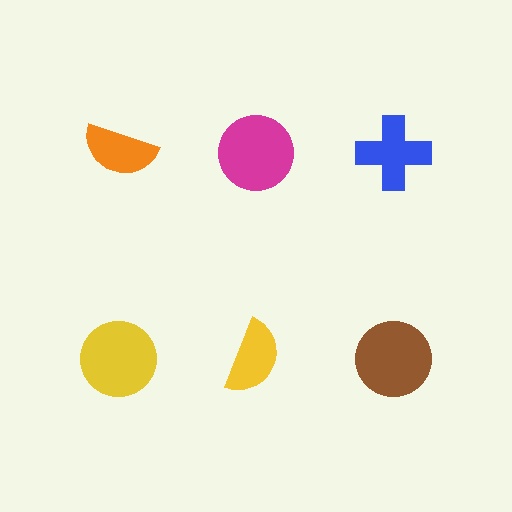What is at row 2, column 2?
A yellow semicircle.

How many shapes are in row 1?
3 shapes.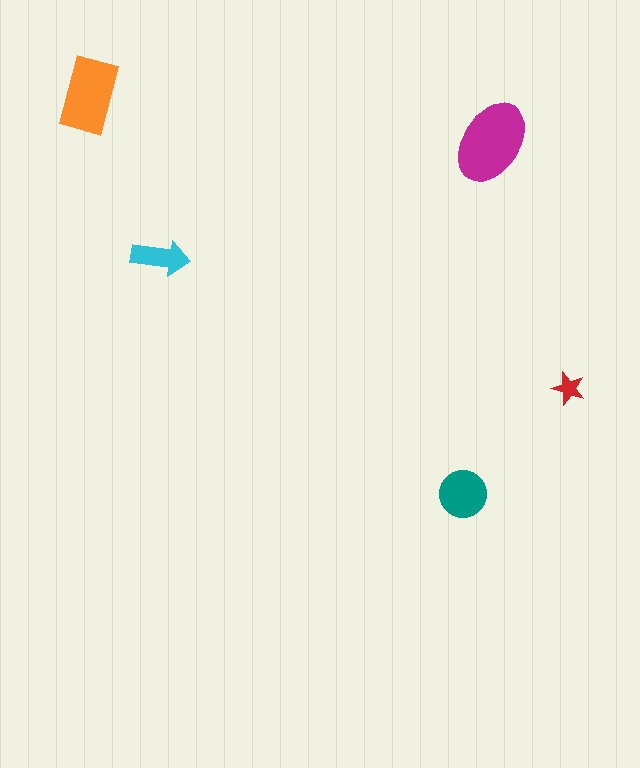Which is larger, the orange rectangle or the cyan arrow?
The orange rectangle.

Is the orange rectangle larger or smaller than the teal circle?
Larger.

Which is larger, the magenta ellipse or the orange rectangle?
The magenta ellipse.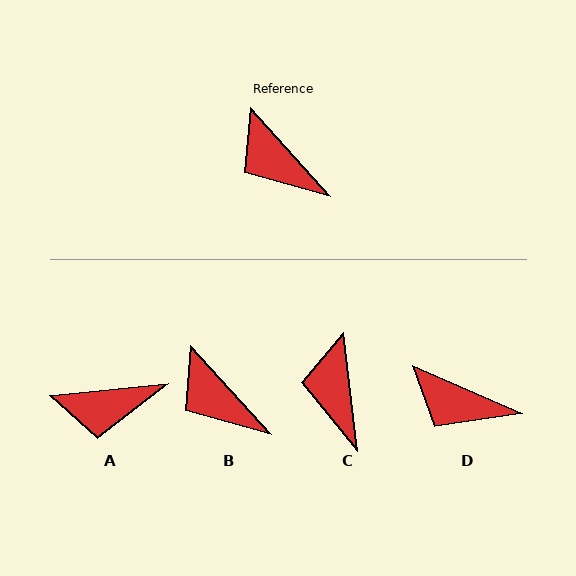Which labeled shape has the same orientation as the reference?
B.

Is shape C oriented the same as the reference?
No, it is off by about 35 degrees.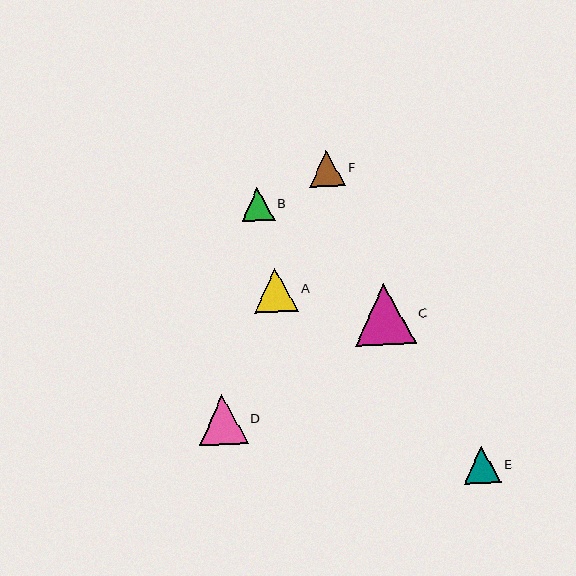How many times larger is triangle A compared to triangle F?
Triangle A is approximately 1.2 times the size of triangle F.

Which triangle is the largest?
Triangle C is the largest with a size of approximately 61 pixels.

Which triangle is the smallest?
Triangle B is the smallest with a size of approximately 33 pixels.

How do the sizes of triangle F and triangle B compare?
Triangle F and triangle B are approximately the same size.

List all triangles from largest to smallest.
From largest to smallest: C, D, A, E, F, B.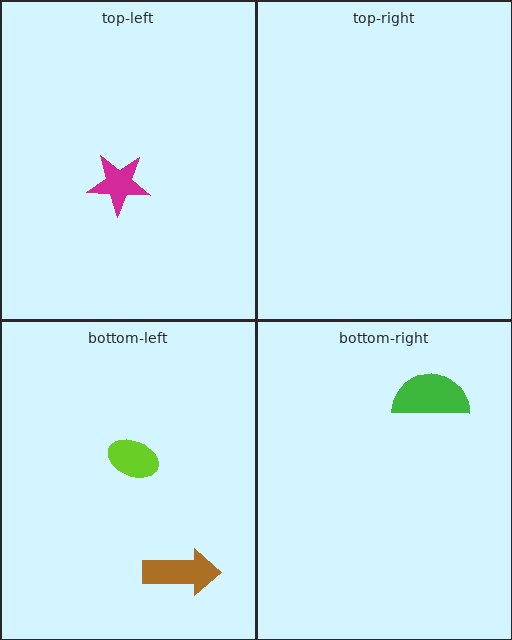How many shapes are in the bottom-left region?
2.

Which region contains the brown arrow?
The bottom-left region.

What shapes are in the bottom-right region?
The green semicircle.